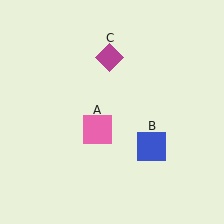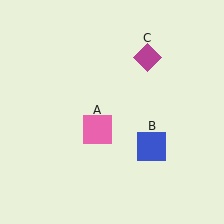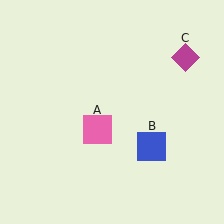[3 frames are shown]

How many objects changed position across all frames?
1 object changed position: magenta diamond (object C).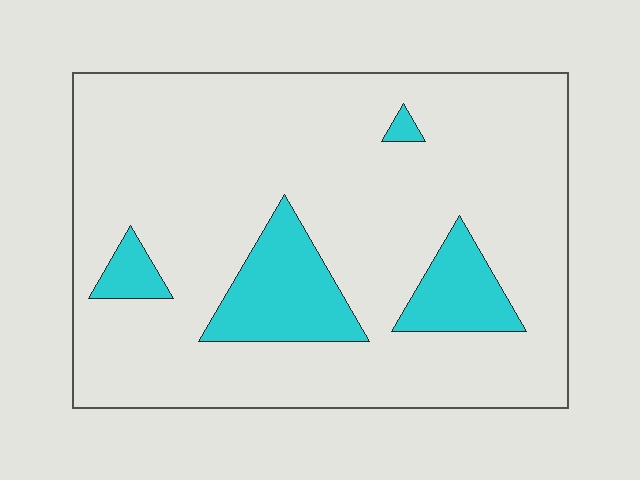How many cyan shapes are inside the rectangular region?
4.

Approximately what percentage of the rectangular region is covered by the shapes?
Approximately 15%.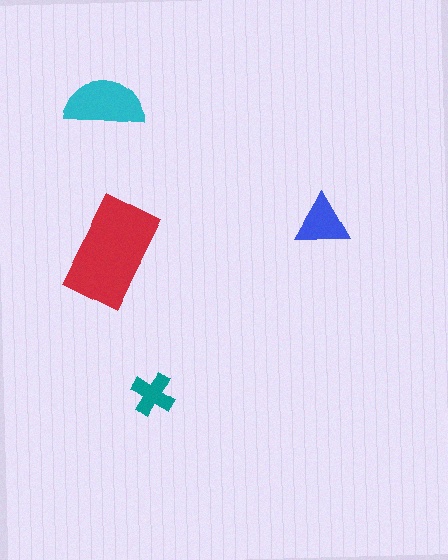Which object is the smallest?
The teal cross.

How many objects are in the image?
There are 4 objects in the image.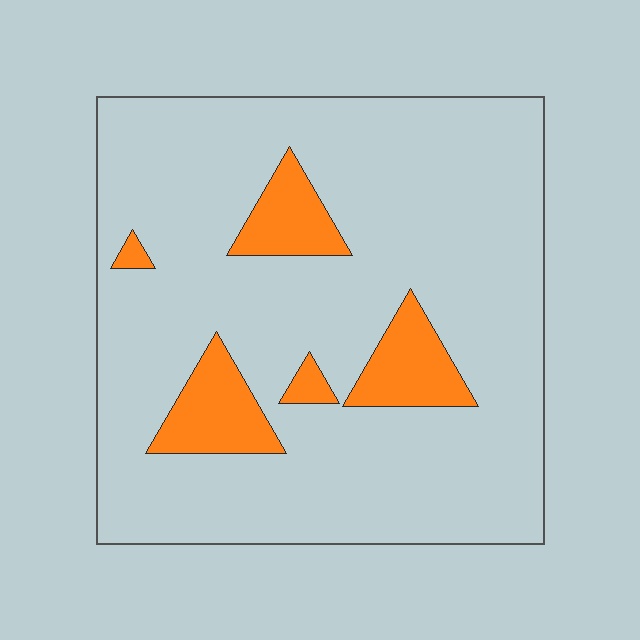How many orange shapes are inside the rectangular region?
5.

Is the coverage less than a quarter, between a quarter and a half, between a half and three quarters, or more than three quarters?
Less than a quarter.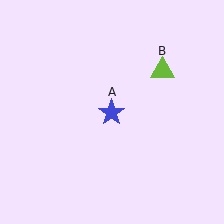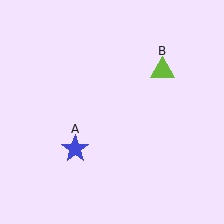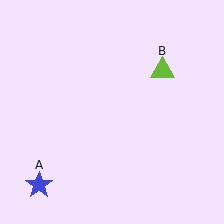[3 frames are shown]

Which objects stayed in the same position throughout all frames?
Lime triangle (object B) remained stationary.